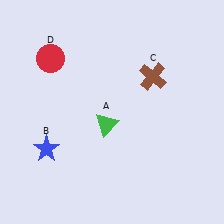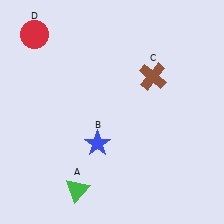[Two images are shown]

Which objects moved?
The objects that moved are: the green triangle (A), the blue star (B), the red circle (D).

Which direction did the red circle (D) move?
The red circle (D) moved up.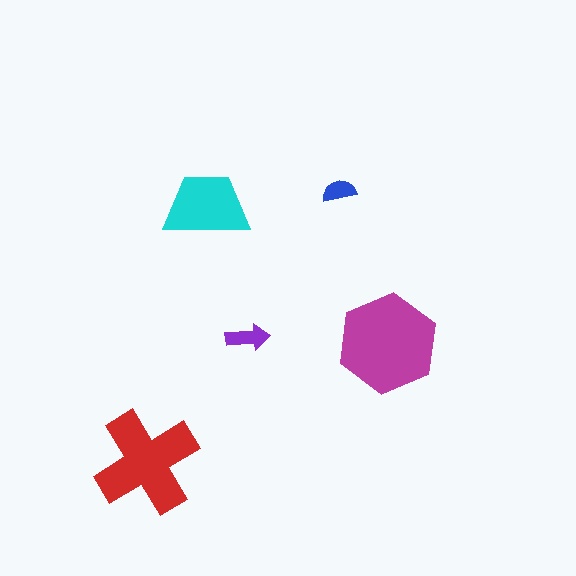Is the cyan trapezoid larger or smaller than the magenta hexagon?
Smaller.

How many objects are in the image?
There are 5 objects in the image.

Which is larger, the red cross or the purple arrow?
The red cross.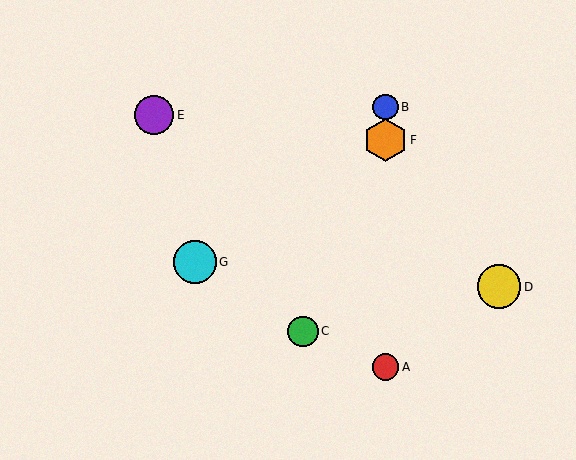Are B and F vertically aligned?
Yes, both are at x≈385.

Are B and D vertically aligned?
No, B is at x≈385 and D is at x≈499.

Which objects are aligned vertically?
Objects A, B, F are aligned vertically.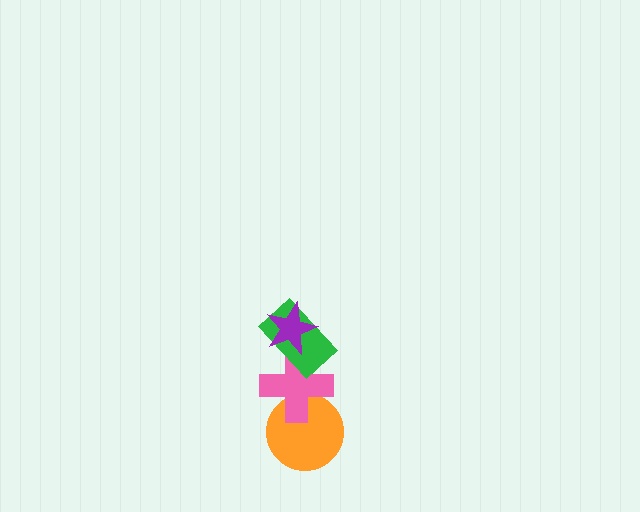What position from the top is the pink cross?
The pink cross is 3rd from the top.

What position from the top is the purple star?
The purple star is 1st from the top.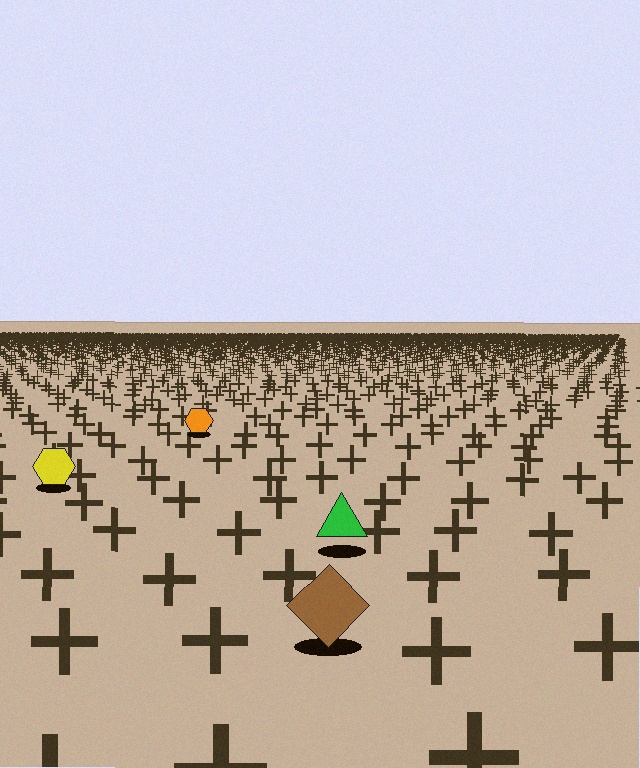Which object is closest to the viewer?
The brown diamond is closest. The texture marks near it are larger and more spread out.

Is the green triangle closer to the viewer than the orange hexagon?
Yes. The green triangle is closer — you can tell from the texture gradient: the ground texture is coarser near it.